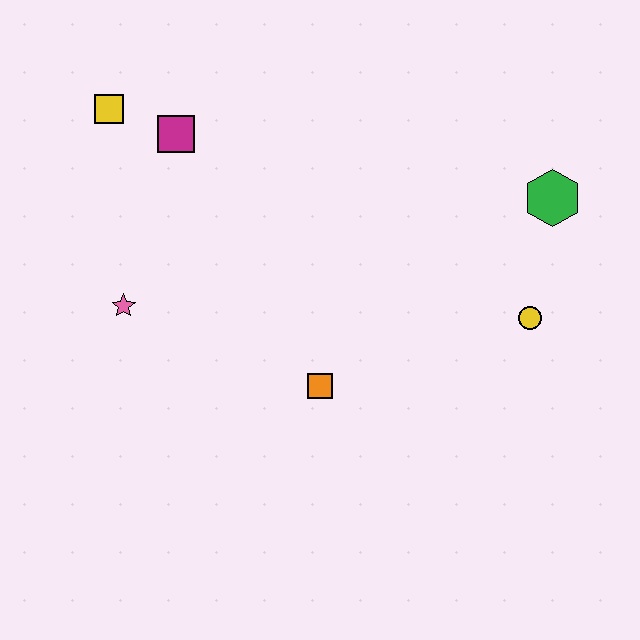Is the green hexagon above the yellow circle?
Yes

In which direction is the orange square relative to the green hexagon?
The orange square is to the left of the green hexagon.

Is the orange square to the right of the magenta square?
Yes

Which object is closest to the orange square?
The pink star is closest to the orange square.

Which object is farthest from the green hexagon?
The yellow square is farthest from the green hexagon.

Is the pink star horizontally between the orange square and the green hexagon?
No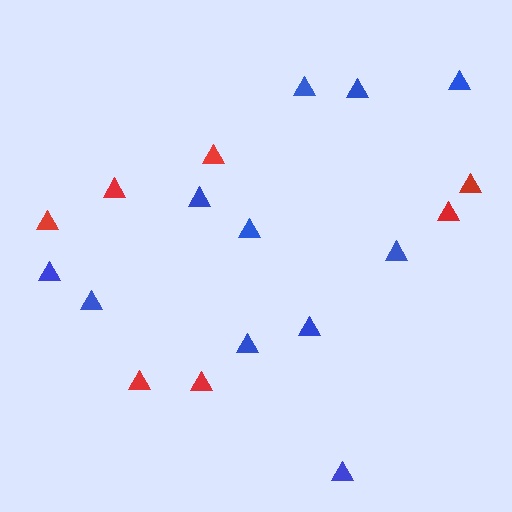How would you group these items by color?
There are 2 groups: one group of blue triangles (11) and one group of red triangles (7).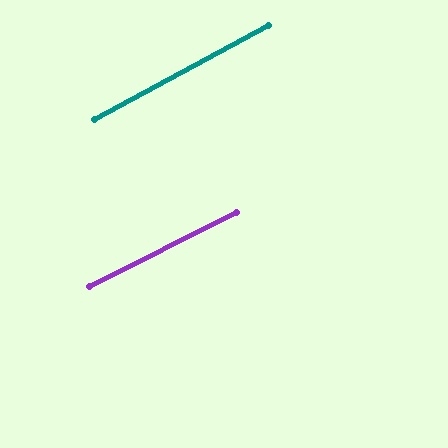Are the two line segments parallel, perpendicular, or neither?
Parallel — their directions differ by only 1.3°.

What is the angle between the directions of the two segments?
Approximately 1 degree.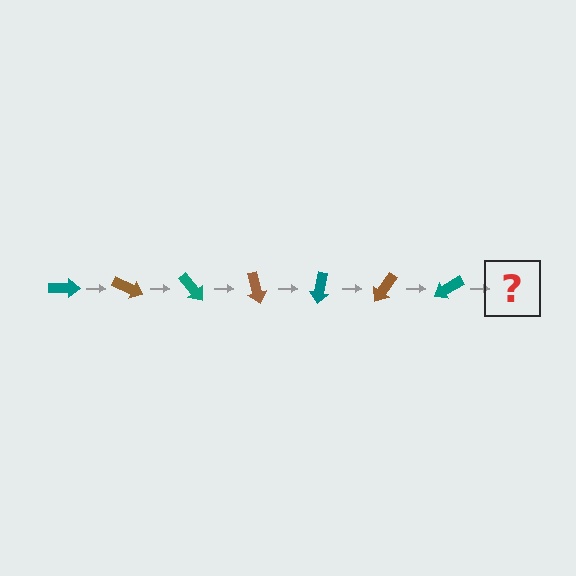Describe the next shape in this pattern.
It should be a brown arrow, rotated 175 degrees from the start.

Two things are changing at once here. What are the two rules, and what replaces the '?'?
The two rules are that it rotates 25 degrees each step and the color cycles through teal and brown. The '?' should be a brown arrow, rotated 175 degrees from the start.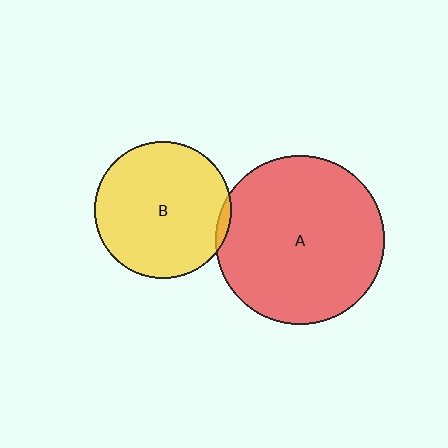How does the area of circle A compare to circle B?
Approximately 1.5 times.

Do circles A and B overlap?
Yes.